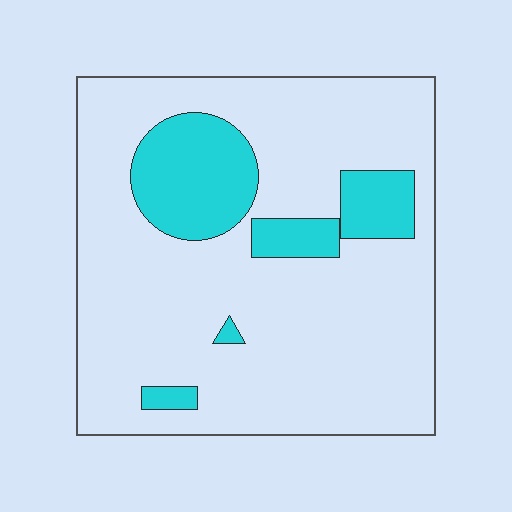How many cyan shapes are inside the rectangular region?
5.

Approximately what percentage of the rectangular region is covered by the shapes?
Approximately 20%.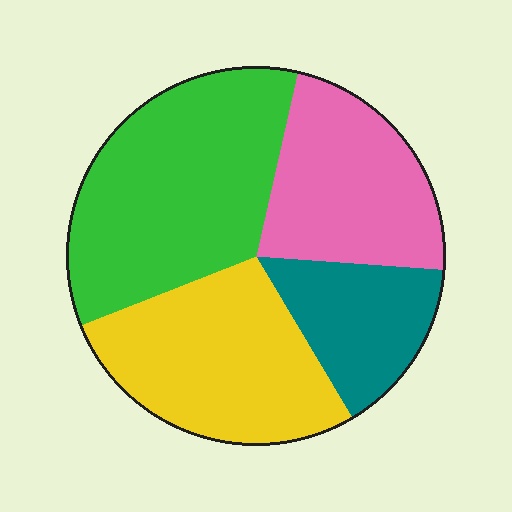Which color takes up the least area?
Teal, at roughly 15%.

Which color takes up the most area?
Green, at roughly 35%.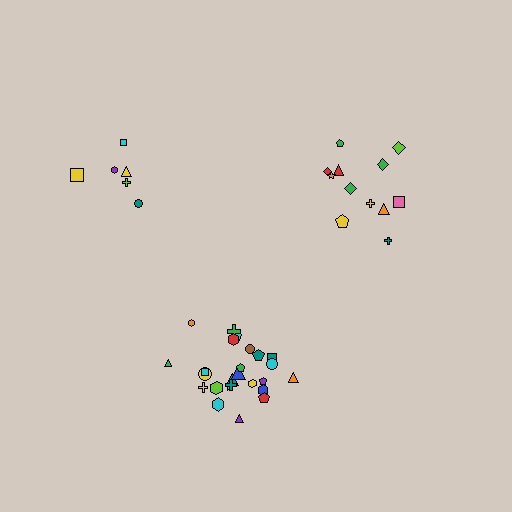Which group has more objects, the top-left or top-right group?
The top-right group.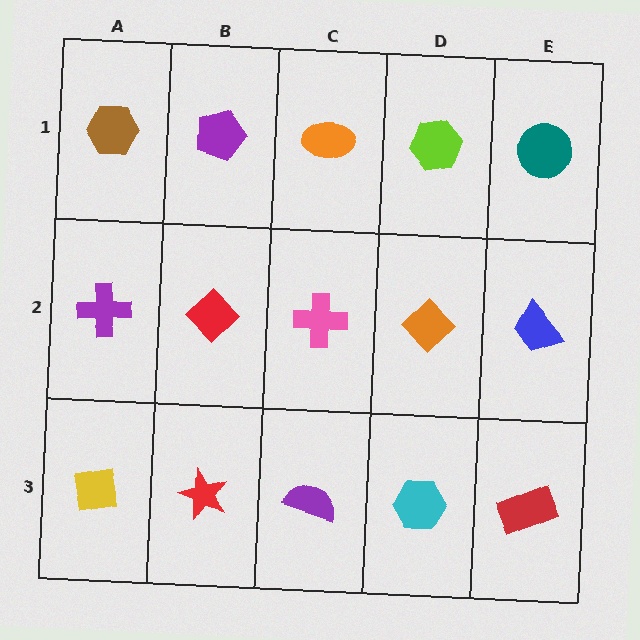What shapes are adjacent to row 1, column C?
A pink cross (row 2, column C), a purple pentagon (row 1, column B), a lime hexagon (row 1, column D).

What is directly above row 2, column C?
An orange ellipse.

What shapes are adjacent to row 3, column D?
An orange diamond (row 2, column D), a purple semicircle (row 3, column C), a red rectangle (row 3, column E).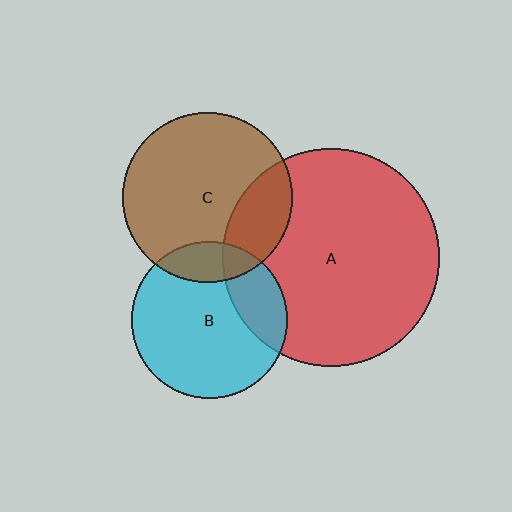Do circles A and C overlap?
Yes.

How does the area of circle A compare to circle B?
Approximately 1.9 times.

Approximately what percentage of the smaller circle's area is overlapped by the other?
Approximately 25%.